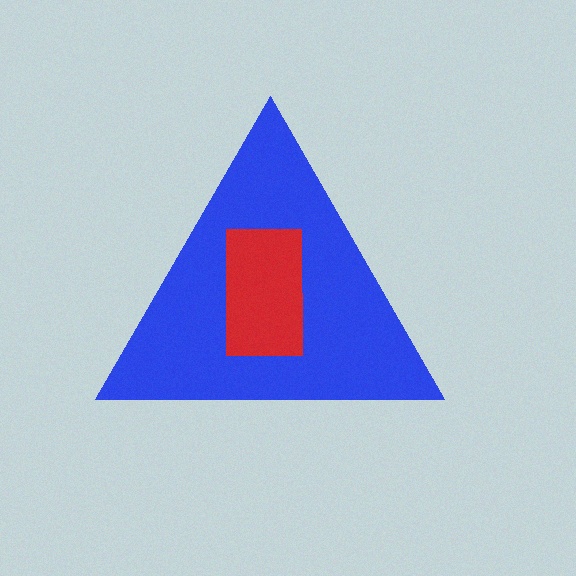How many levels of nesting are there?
2.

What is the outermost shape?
The blue triangle.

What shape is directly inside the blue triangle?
The red rectangle.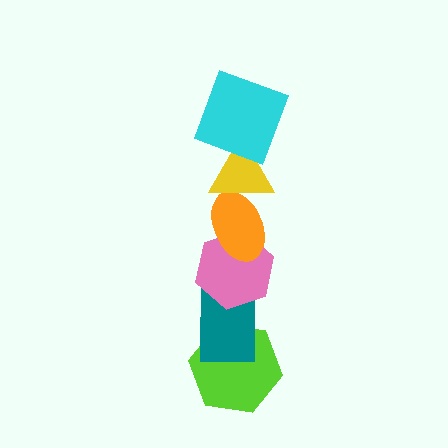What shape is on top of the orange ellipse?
The yellow triangle is on top of the orange ellipse.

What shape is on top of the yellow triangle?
The cyan square is on top of the yellow triangle.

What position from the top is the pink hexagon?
The pink hexagon is 4th from the top.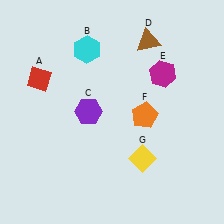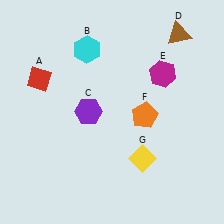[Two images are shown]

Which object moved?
The brown triangle (D) moved right.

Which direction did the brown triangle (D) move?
The brown triangle (D) moved right.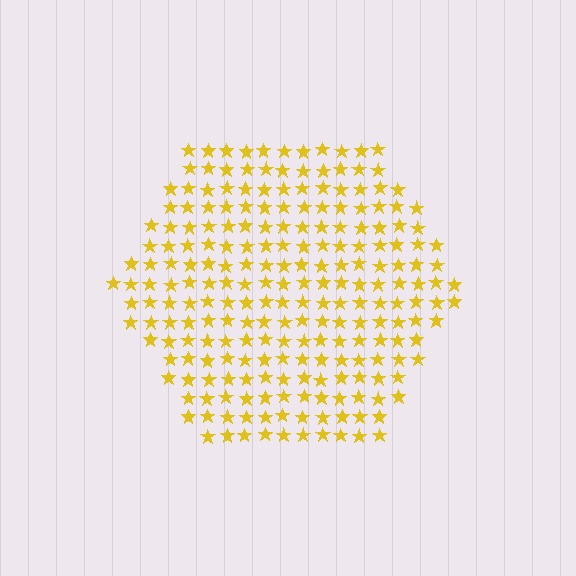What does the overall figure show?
The overall figure shows a hexagon.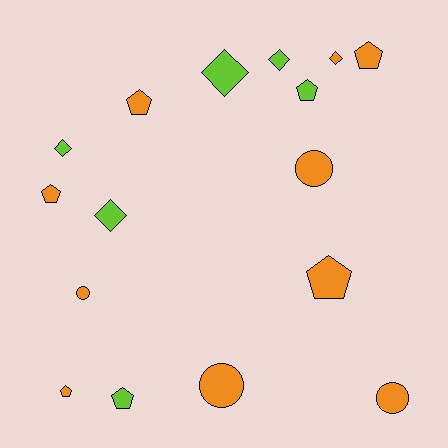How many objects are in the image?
There are 16 objects.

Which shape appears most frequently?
Pentagon, with 7 objects.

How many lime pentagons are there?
There are 2 lime pentagons.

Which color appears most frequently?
Orange, with 10 objects.